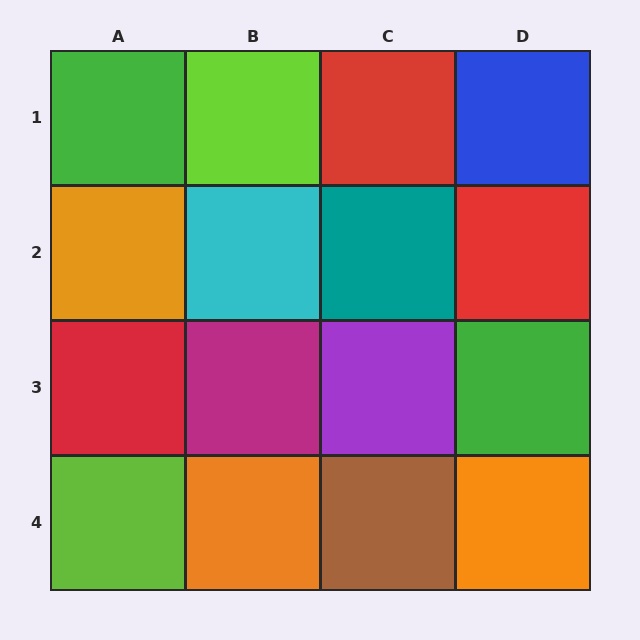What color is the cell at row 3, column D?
Green.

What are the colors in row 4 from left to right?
Lime, orange, brown, orange.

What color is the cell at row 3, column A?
Red.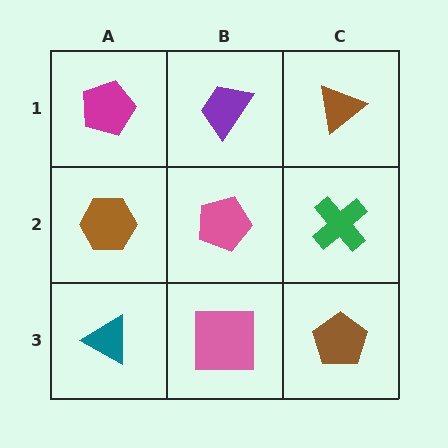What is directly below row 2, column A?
A teal triangle.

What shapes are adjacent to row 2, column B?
A purple trapezoid (row 1, column B), a pink square (row 3, column B), a brown hexagon (row 2, column A), a green cross (row 2, column C).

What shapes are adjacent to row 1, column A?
A brown hexagon (row 2, column A), a purple trapezoid (row 1, column B).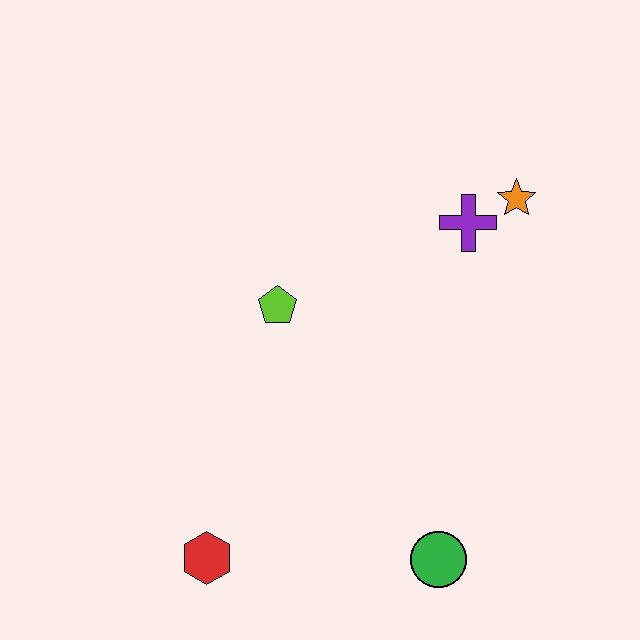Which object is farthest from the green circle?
The orange star is farthest from the green circle.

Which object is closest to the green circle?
The red hexagon is closest to the green circle.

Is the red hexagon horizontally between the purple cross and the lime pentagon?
No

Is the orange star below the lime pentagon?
No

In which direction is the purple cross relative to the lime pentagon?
The purple cross is to the right of the lime pentagon.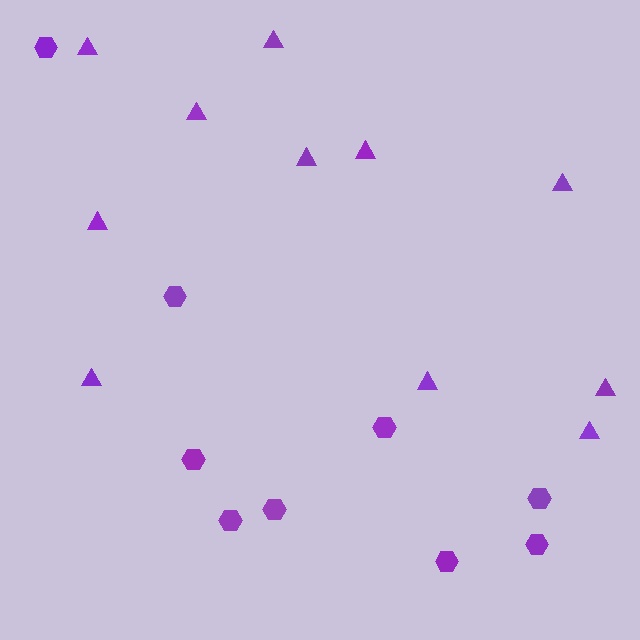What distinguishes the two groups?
There are 2 groups: one group of hexagons (9) and one group of triangles (11).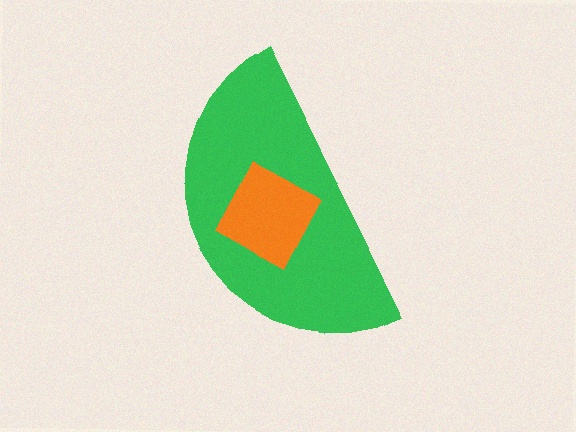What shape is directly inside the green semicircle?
The orange diamond.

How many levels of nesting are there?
2.